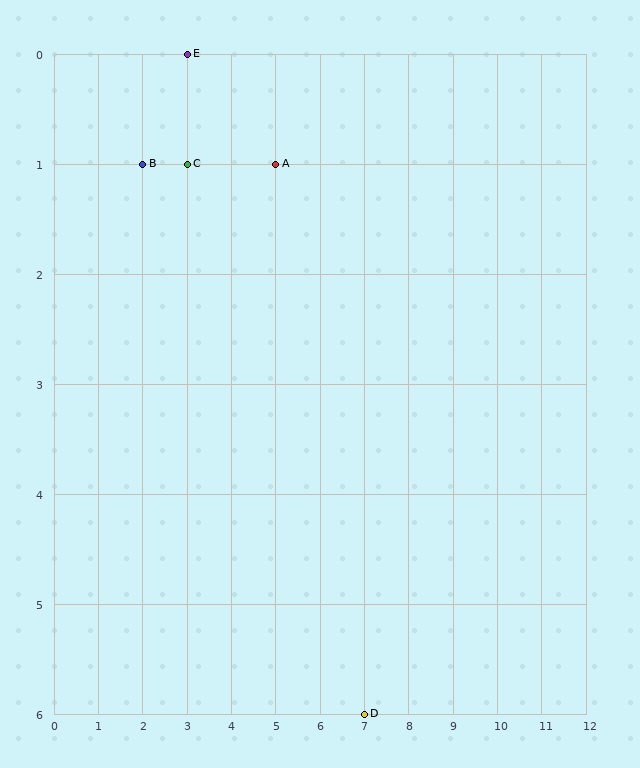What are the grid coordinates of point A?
Point A is at grid coordinates (5, 1).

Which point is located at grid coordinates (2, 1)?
Point B is at (2, 1).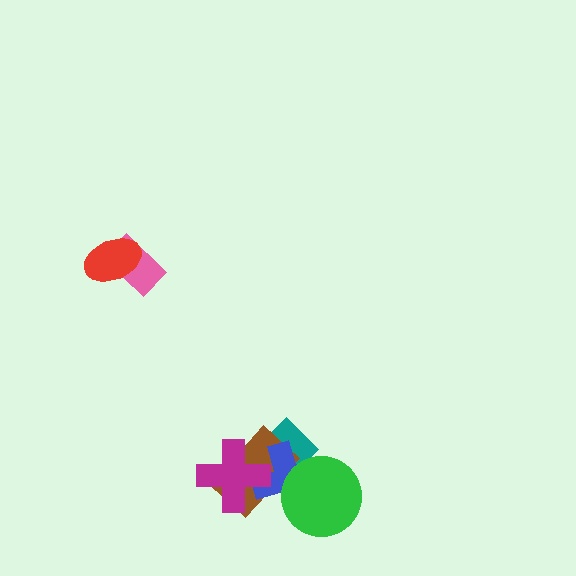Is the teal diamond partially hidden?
Yes, it is partially covered by another shape.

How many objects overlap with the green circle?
3 objects overlap with the green circle.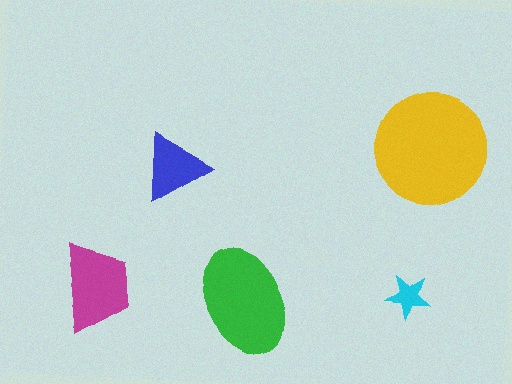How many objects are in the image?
There are 5 objects in the image.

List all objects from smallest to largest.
The cyan star, the blue triangle, the magenta trapezoid, the green ellipse, the yellow circle.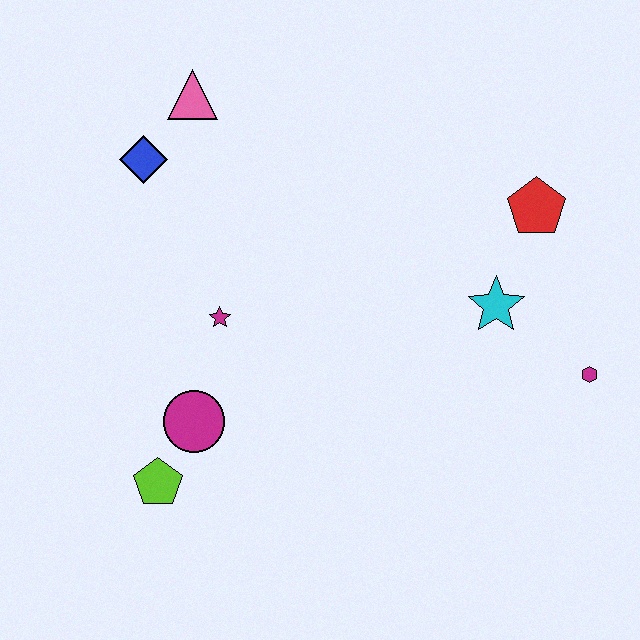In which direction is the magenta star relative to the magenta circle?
The magenta star is above the magenta circle.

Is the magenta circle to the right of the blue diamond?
Yes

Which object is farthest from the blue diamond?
The magenta hexagon is farthest from the blue diamond.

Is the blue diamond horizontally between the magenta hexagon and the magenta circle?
No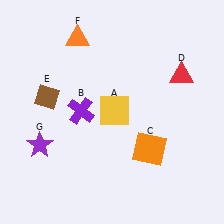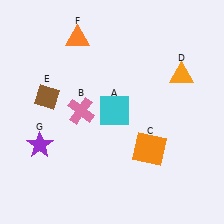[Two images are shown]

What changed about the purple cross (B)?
In Image 1, B is purple. In Image 2, it changed to pink.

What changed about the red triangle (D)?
In Image 1, D is red. In Image 2, it changed to orange.